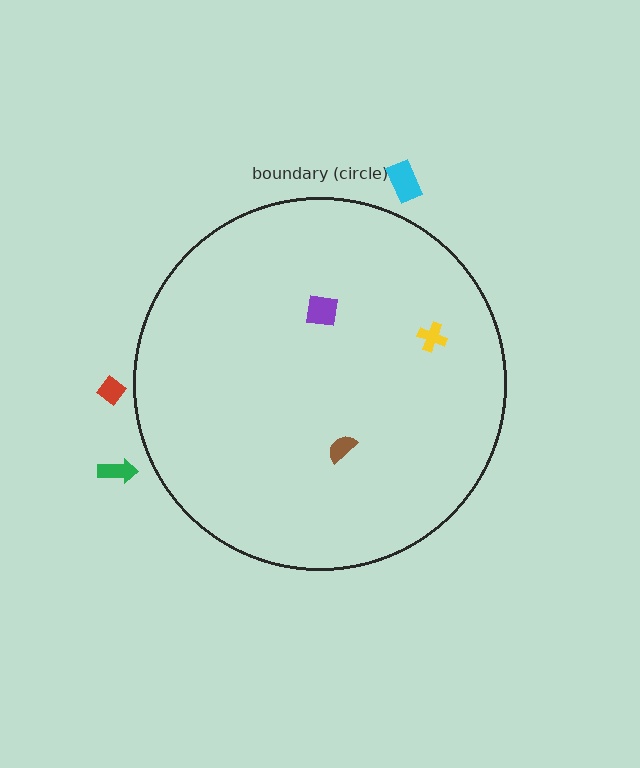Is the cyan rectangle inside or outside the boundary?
Outside.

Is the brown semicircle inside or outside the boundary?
Inside.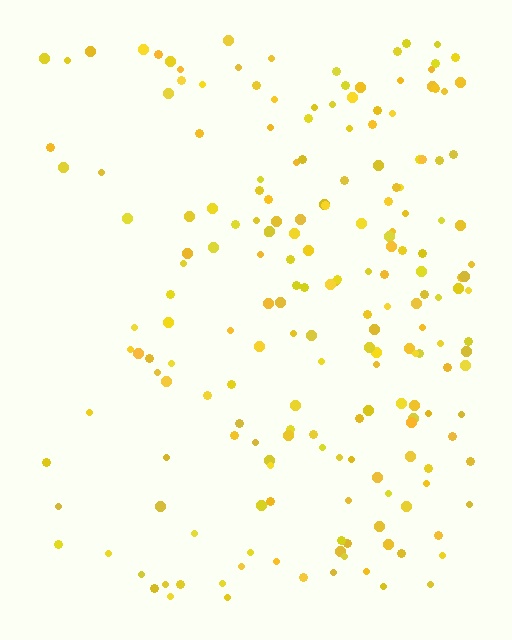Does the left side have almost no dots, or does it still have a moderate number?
Still a moderate number, just noticeably fewer than the right.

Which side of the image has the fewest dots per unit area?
The left.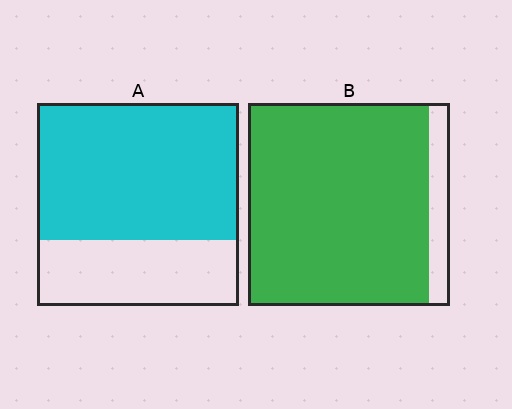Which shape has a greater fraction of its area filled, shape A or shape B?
Shape B.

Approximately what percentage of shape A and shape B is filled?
A is approximately 65% and B is approximately 90%.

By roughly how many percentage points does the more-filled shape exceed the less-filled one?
By roughly 20 percentage points (B over A).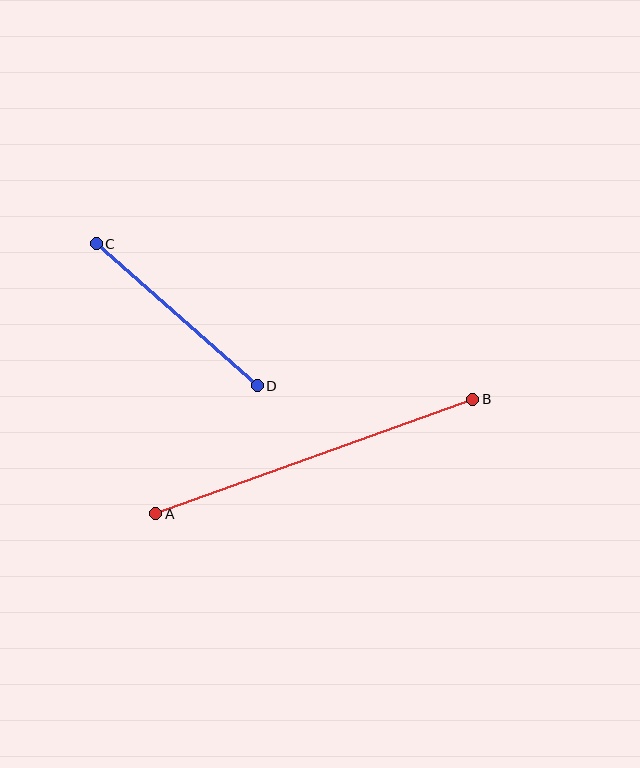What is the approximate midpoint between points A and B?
The midpoint is at approximately (314, 456) pixels.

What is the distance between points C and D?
The distance is approximately 215 pixels.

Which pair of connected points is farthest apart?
Points A and B are farthest apart.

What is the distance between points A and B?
The distance is approximately 337 pixels.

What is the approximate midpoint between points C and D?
The midpoint is at approximately (177, 315) pixels.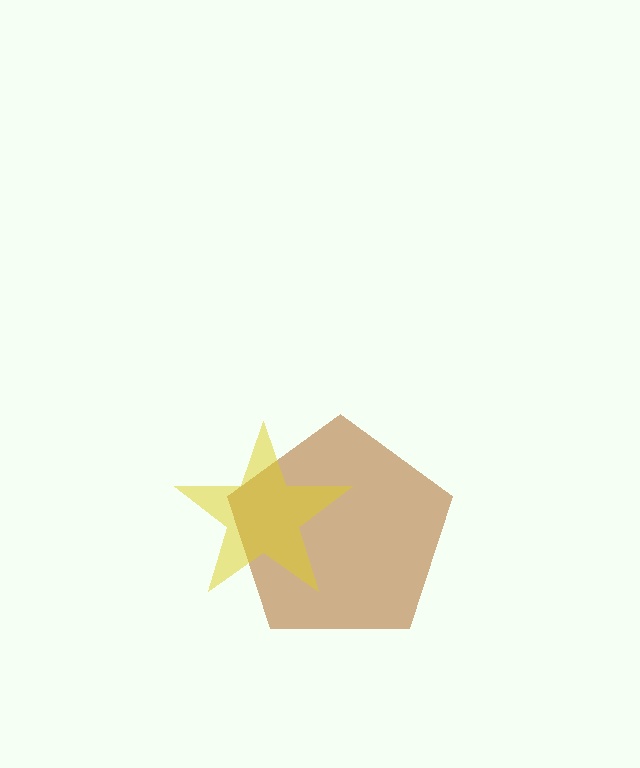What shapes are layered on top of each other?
The layered shapes are: a brown pentagon, a yellow star.